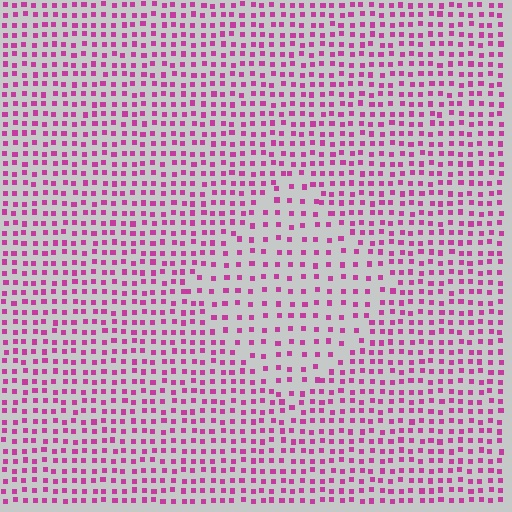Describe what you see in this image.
The image contains small magenta elements arranged at two different densities. A diamond-shaped region is visible where the elements are less densely packed than the surrounding area.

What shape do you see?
I see a diamond.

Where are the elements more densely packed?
The elements are more densely packed outside the diamond boundary.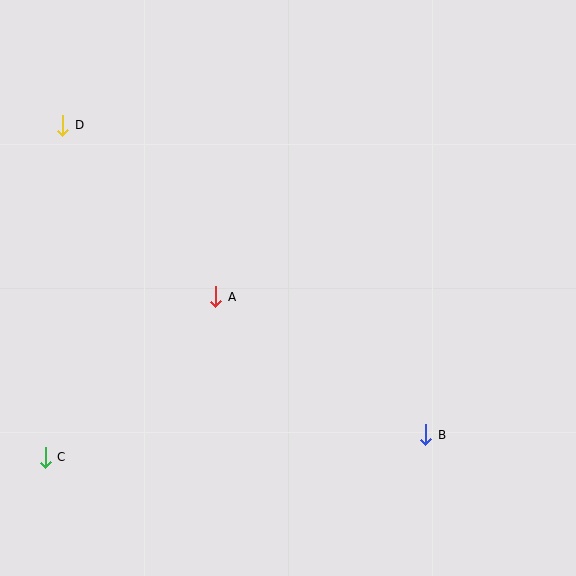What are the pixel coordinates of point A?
Point A is at (216, 297).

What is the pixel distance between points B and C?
The distance between B and C is 381 pixels.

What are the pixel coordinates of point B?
Point B is at (426, 435).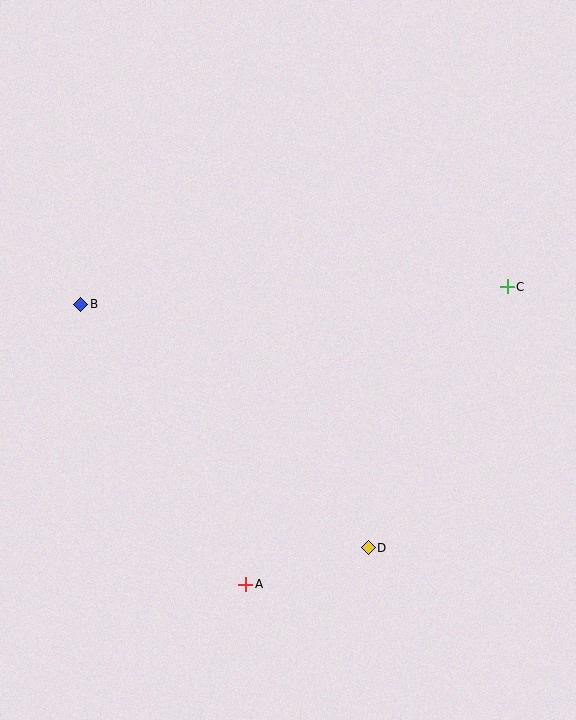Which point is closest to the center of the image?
Point D at (368, 548) is closest to the center.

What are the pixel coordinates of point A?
Point A is at (246, 584).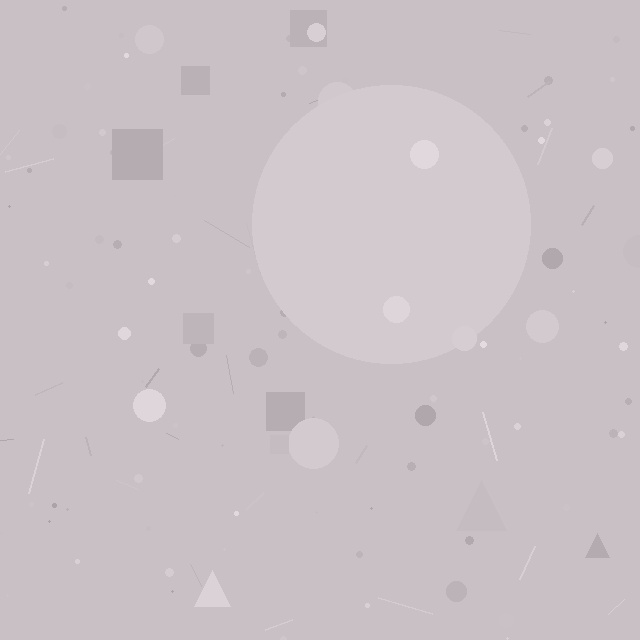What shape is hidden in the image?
A circle is hidden in the image.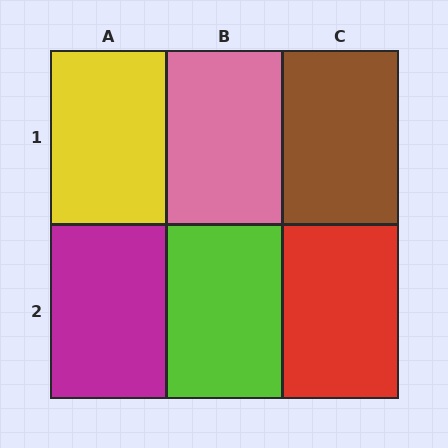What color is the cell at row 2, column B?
Lime.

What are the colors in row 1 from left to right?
Yellow, pink, brown.